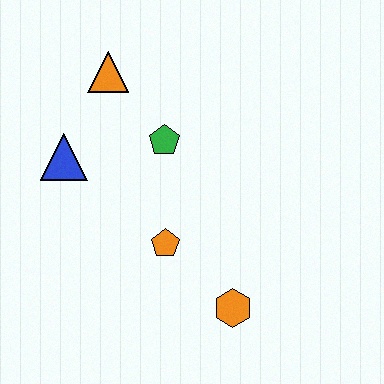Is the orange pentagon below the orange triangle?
Yes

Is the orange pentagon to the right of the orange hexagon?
No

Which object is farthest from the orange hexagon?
The orange triangle is farthest from the orange hexagon.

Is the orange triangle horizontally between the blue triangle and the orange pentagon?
Yes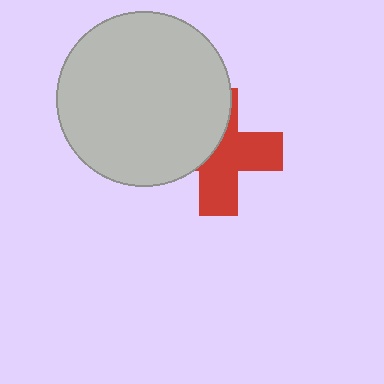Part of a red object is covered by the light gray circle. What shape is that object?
It is a cross.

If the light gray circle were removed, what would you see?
You would see the complete red cross.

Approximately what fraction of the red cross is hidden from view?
Roughly 43% of the red cross is hidden behind the light gray circle.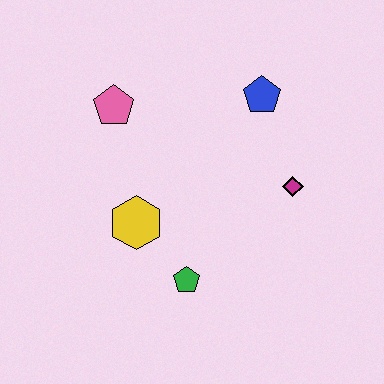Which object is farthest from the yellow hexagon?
The blue pentagon is farthest from the yellow hexagon.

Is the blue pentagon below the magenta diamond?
No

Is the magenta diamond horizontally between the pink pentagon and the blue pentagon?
No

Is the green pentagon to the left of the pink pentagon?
No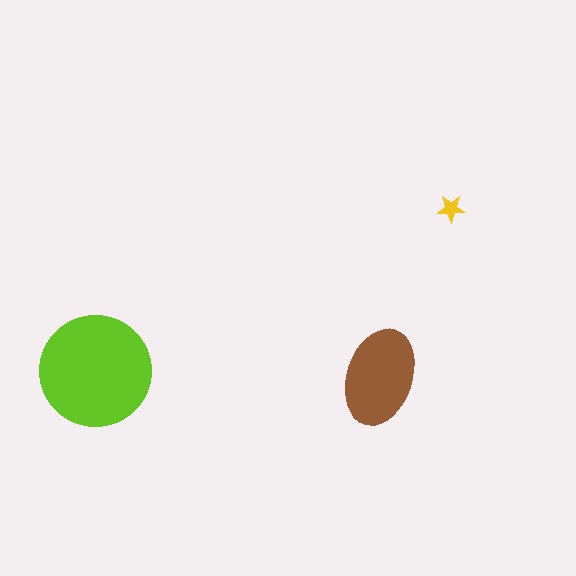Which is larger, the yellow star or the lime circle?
The lime circle.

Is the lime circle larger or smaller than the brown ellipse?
Larger.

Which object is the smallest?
The yellow star.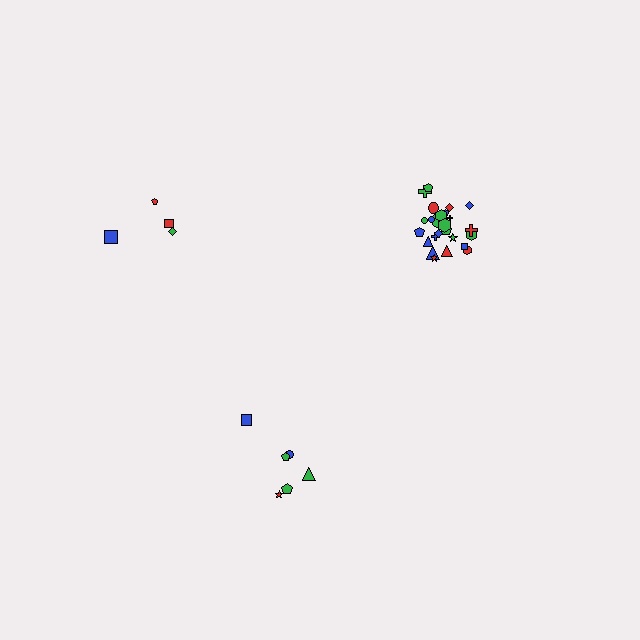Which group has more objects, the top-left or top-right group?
The top-right group.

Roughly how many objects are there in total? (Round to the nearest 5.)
Roughly 35 objects in total.